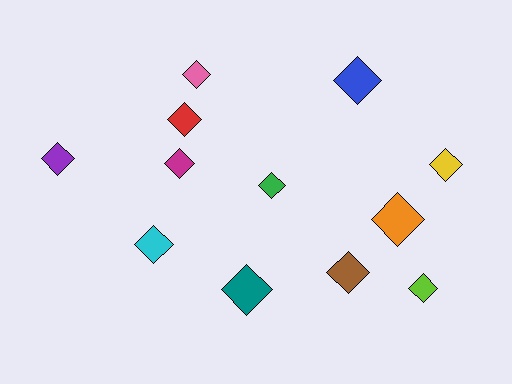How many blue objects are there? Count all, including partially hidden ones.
There is 1 blue object.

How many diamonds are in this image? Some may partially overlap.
There are 12 diamonds.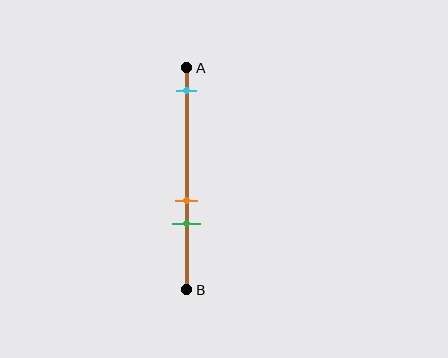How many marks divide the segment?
There are 3 marks dividing the segment.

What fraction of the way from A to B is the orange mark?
The orange mark is approximately 60% (0.6) of the way from A to B.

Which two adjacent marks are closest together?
The orange and green marks are the closest adjacent pair.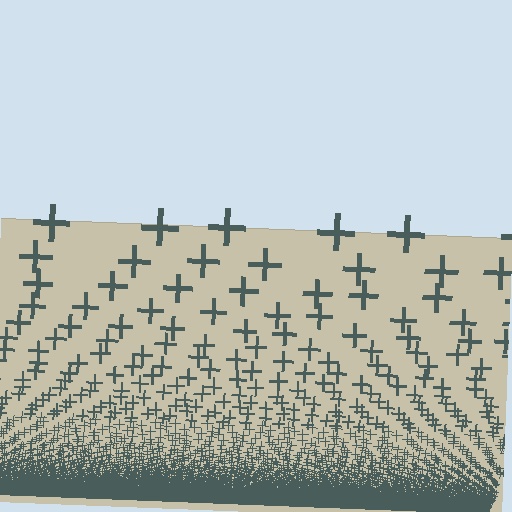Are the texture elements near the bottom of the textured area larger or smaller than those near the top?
Smaller. The gradient is inverted — elements near the bottom are smaller and denser.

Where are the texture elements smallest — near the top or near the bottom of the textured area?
Near the bottom.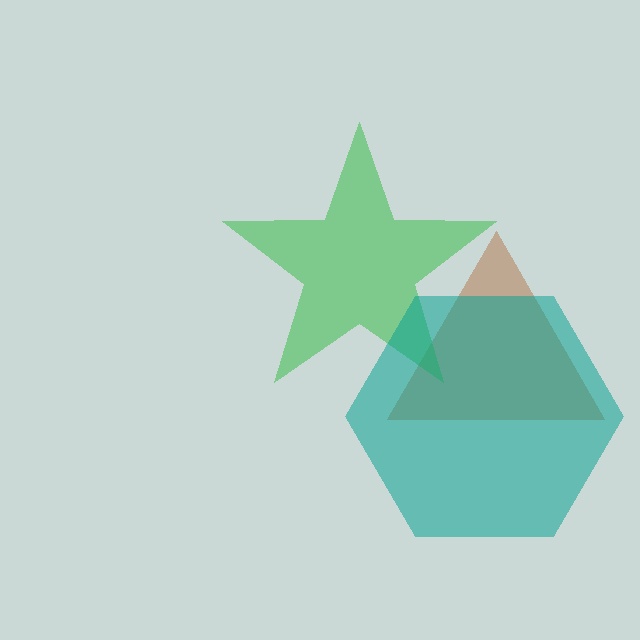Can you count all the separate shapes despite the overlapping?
Yes, there are 3 separate shapes.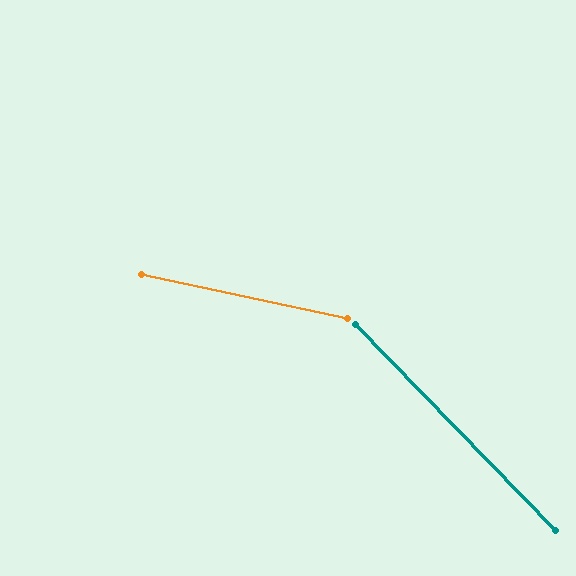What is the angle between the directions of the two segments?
Approximately 34 degrees.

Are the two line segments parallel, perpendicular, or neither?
Neither parallel nor perpendicular — they differ by about 34°.